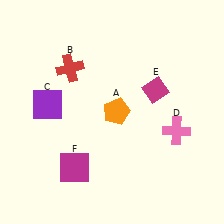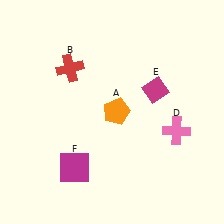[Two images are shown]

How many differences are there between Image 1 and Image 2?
There is 1 difference between the two images.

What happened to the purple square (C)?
The purple square (C) was removed in Image 2. It was in the top-left area of Image 1.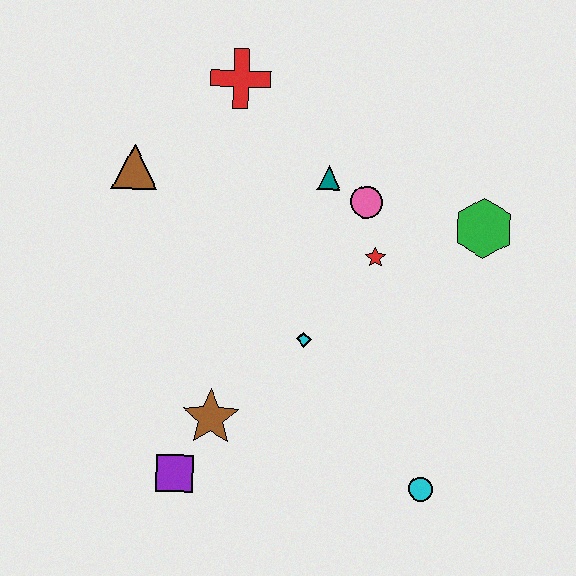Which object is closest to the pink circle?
The teal triangle is closest to the pink circle.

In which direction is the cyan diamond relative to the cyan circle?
The cyan diamond is above the cyan circle.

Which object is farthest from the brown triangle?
The cyan circle is farthest from the brown triangle.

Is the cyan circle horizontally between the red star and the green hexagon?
Yes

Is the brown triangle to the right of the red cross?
No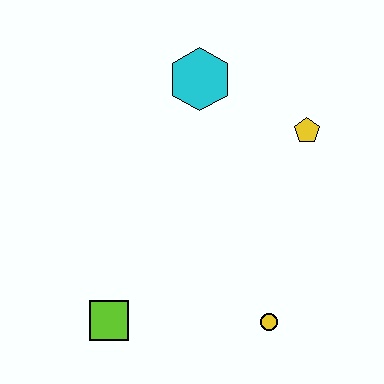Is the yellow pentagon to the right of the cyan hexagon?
Yes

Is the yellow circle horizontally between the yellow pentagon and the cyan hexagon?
Yes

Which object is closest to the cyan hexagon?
The yellow pentagon is closest to the cyan hexagon.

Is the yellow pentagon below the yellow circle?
No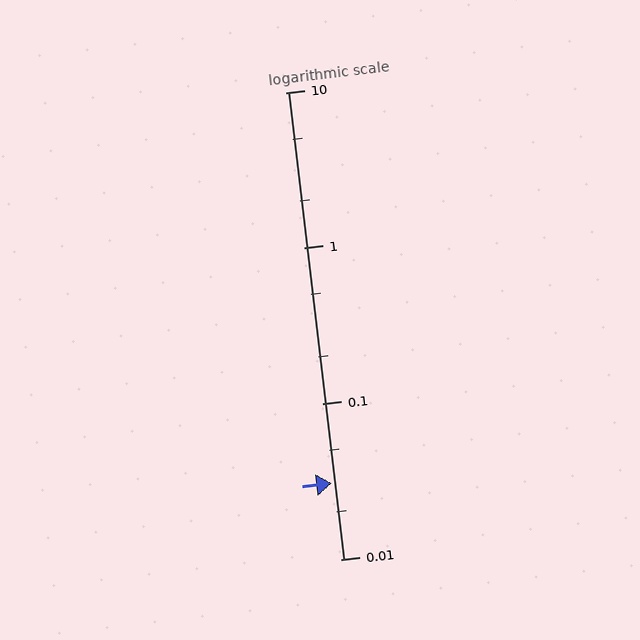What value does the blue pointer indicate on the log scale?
The pointer indicates approximately 0.031.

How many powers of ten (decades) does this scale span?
The scale spans 3 decades, from 0.01 to 10.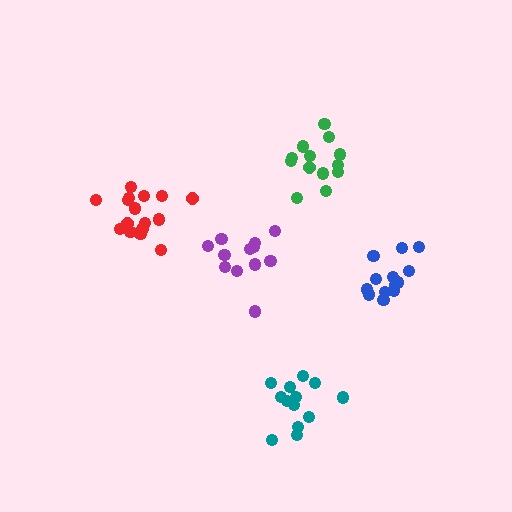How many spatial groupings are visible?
There are 5 spatial groupings.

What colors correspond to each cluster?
The clusters are colored: purple, green, blue, teal, red.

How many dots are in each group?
Group 1: 12 dots, Group 2: 13 dots, Group 3: 13 dots, Group 4: 13 dots, Group 5: 16 dots (67 total).